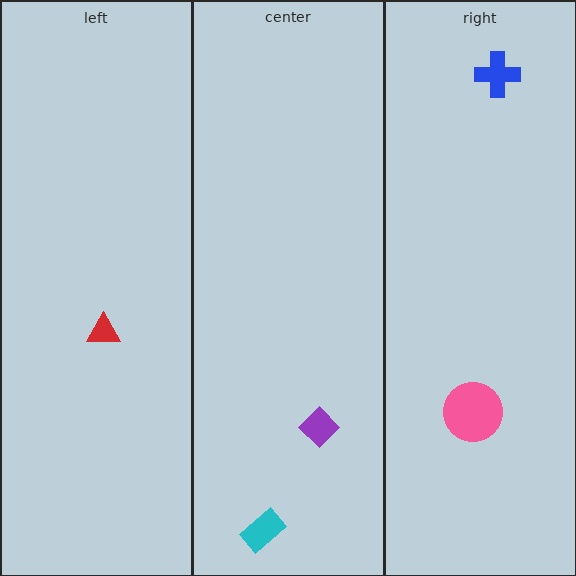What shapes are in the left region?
The red triangle.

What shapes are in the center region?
The cyan rectangle, the purple diamond.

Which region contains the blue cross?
The right region.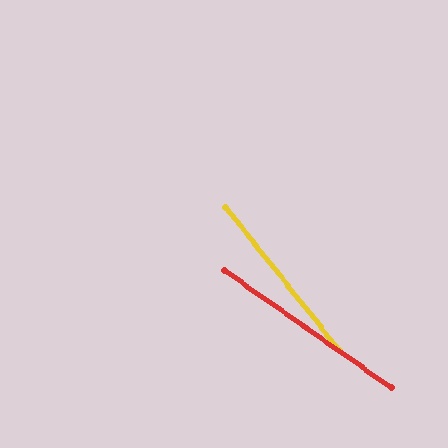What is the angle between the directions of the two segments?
Approximately 16 degrees.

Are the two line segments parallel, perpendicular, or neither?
Neither parallel nor perpendicular — they differ by about 16°.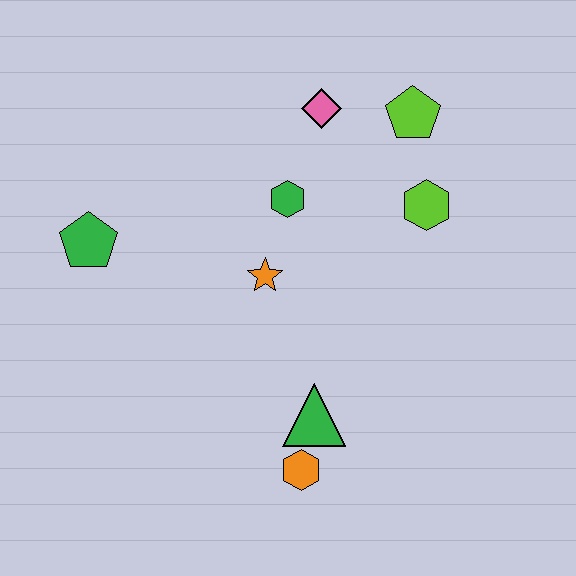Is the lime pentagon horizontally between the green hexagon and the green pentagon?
No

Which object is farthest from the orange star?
The lime pentagon is farthest from the orange star.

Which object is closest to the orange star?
The green hexagon is closest to the orange star.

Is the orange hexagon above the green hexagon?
No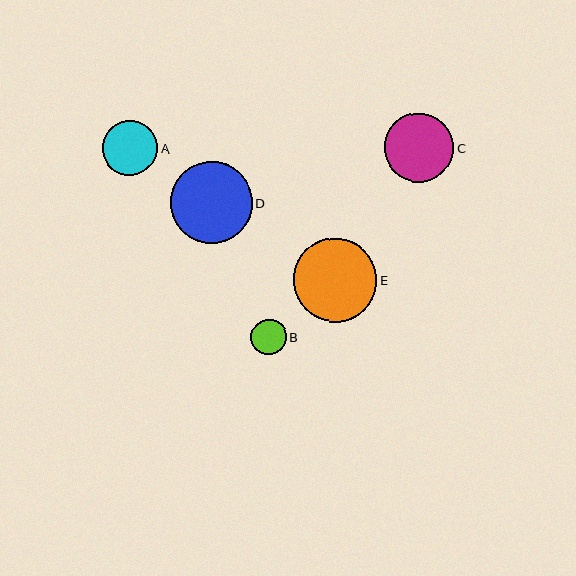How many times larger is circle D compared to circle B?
Circle D is approximately 2.3 times the size of circle B.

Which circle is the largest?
Circle E is the largest with a size of approximately 84 pixels.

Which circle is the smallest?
Circle B is the smallest with a size of approximately 35 pixels.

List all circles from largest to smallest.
From largest to smallest: E, D, C, A, B.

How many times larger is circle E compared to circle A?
Circle E is approximately 1.5 times the size of circle A.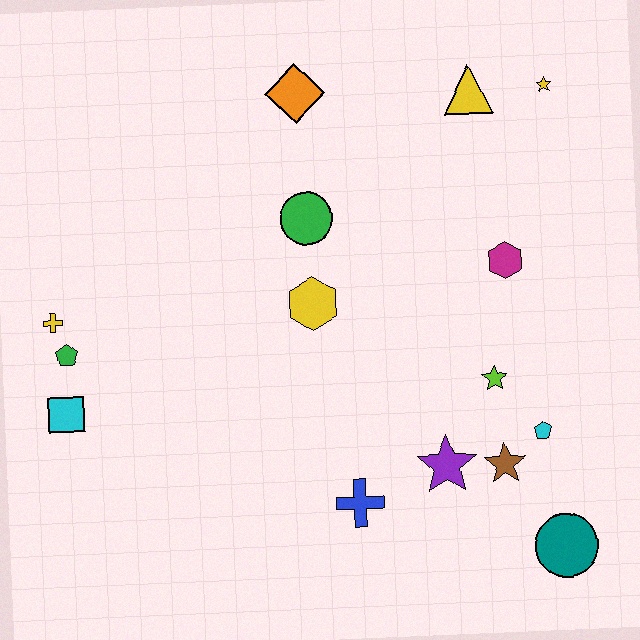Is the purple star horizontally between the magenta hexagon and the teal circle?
No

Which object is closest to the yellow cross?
The green pentagon is closest to the yellow cross.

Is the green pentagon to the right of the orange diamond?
No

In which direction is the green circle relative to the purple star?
The green circle is above the purple star.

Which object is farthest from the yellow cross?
The teal circle is farthest from the yellow cross.